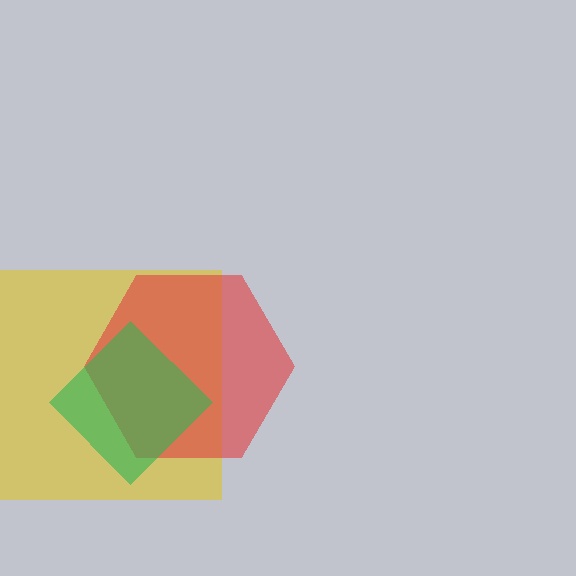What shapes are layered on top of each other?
The layered shapes are: a yellow square, a red hexagon, a green diamond.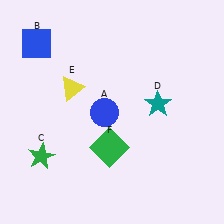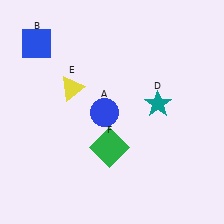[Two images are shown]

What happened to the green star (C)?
The green star (C) was removed in Image 2. It was in the bottom-left area of Image 1.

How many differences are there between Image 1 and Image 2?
There is 1 difference between the two images.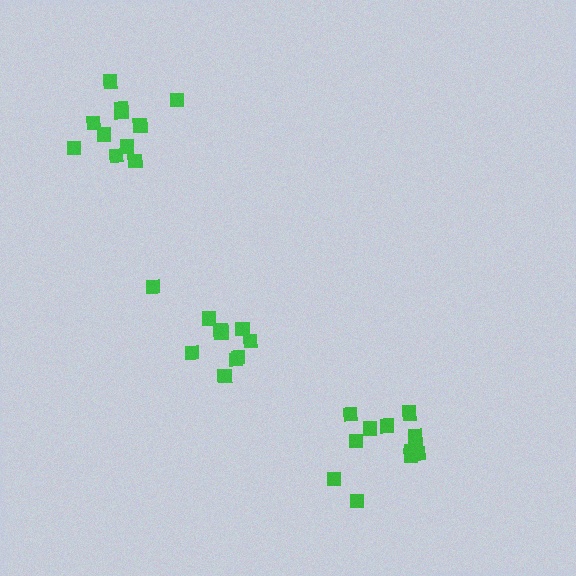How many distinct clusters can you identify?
There are 3 distinct clusters.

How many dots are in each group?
Group 1: 10 dots, Group 2: 13 dots, Group 3: 11 dots (34 total).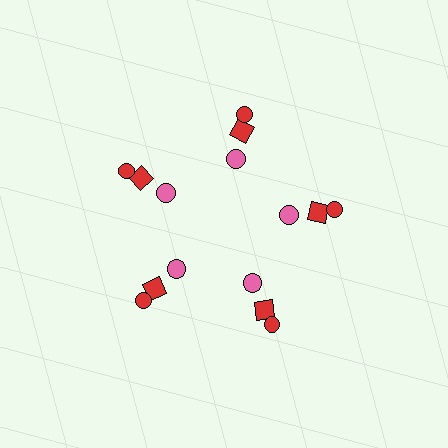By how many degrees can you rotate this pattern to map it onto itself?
The pattern maps onto itself every 72 degrees of rotation.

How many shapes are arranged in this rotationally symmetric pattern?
There are 15 shapes, arranged in 5 groups of 3.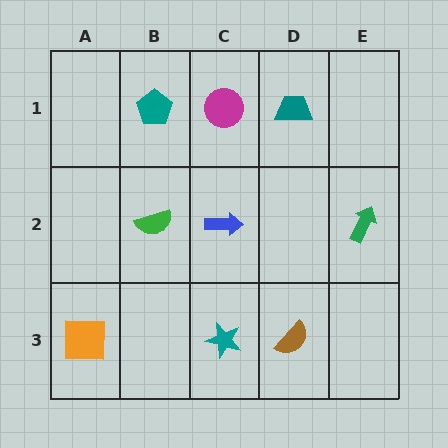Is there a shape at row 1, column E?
No, that cell is empty.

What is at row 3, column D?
A brown semicircle.